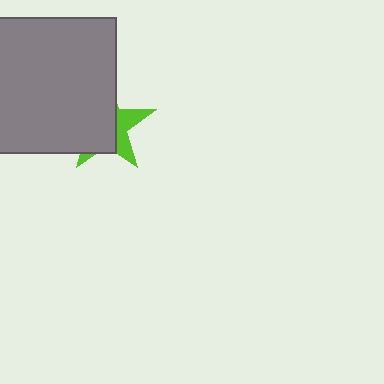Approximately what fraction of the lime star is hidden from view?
Roughly 67% of the lime star is hidden behind the gray rectangle.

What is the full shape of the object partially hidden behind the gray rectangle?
The partially hidden object is a lime star.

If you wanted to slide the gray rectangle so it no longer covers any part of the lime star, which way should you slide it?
Slide it left — that is the most direct way to separate the two shapes.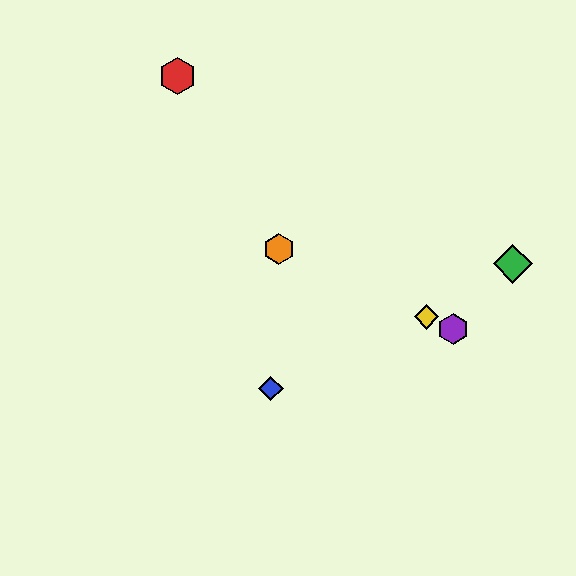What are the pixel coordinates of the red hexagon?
The red hexagon is at (177, 76).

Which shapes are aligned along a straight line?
The yellow diamond, the purple hexagon, the orange hexagon are aligned along a straight line.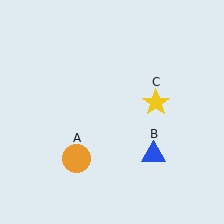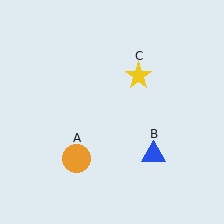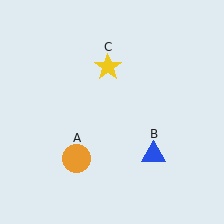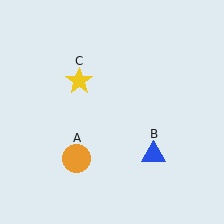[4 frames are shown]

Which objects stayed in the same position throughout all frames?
Orange circle (object A) and blue triangle (object B) remained stationary.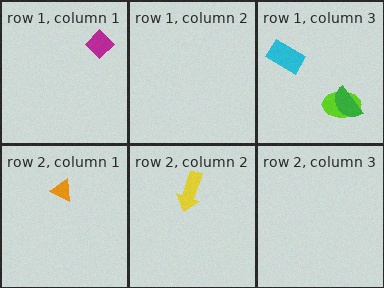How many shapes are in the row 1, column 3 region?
3.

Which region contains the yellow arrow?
The row 2, column 2 region.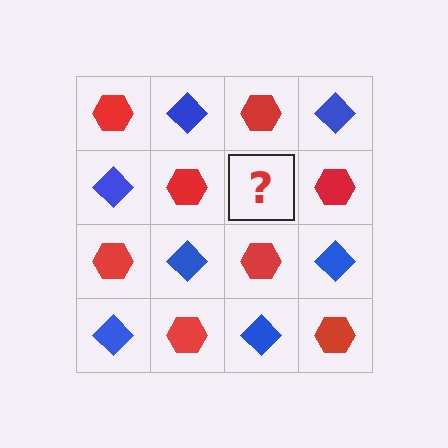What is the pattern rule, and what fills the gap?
The rule is that it alternates red hexagon and blue diamond in a checkerboard pattern. The gap should be filled with a blue diamond.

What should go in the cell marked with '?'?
The missing cell should contain a blue diamond.